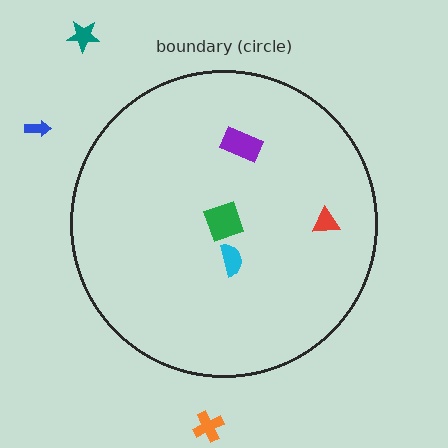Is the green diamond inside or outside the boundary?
Inside.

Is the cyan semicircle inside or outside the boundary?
Inside.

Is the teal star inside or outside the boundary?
Outside.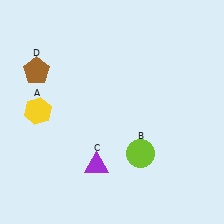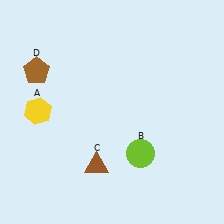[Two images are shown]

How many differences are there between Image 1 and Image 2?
There is 1 difference between the two images.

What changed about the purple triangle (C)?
In Image 1, C is purple. In Image 2, it changed to brown.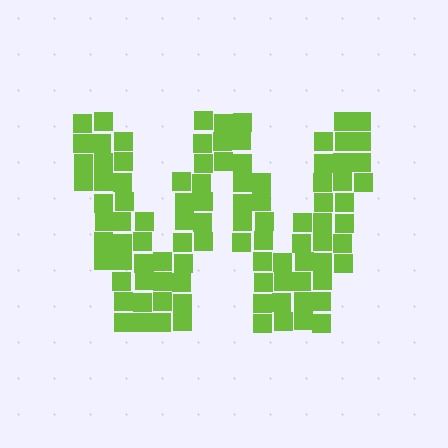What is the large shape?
The large shape is the letter W.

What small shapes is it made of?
It is made of small squares.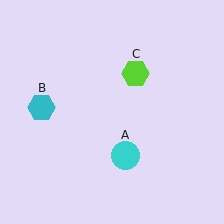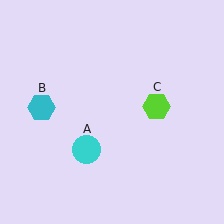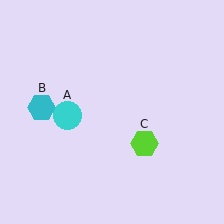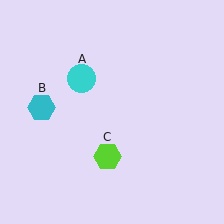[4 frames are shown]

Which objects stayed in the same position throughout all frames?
Cyan hexagon (object B) remained stationary.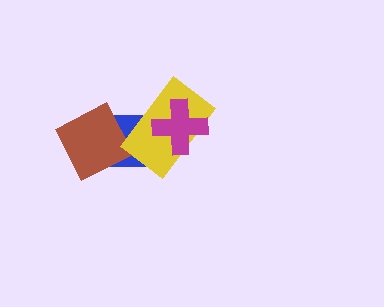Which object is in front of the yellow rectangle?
The magenta cross is in front of the yellow rectangle.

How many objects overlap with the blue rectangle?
3 objects overlap with the blue rectangle.